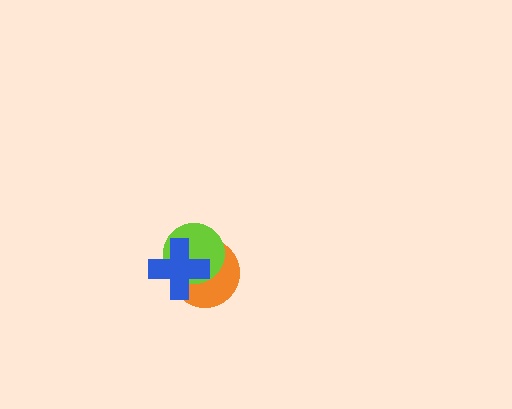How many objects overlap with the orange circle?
2 objects overlap with the orange circle.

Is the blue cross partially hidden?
No, no other shape covers it.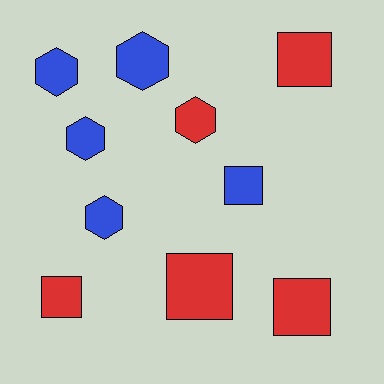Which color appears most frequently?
Blue, with 5 objects.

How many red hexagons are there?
There is 1 red hexagon.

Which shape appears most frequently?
Square, with 5 objects.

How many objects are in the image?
There are 10 objects.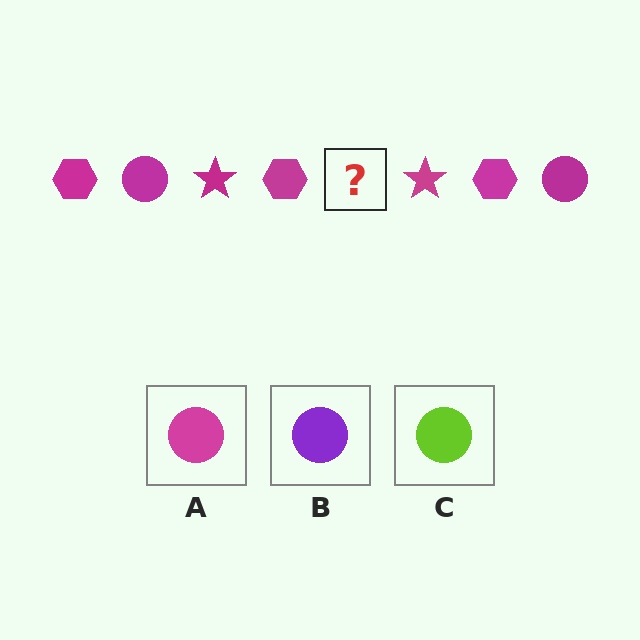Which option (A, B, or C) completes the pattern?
A.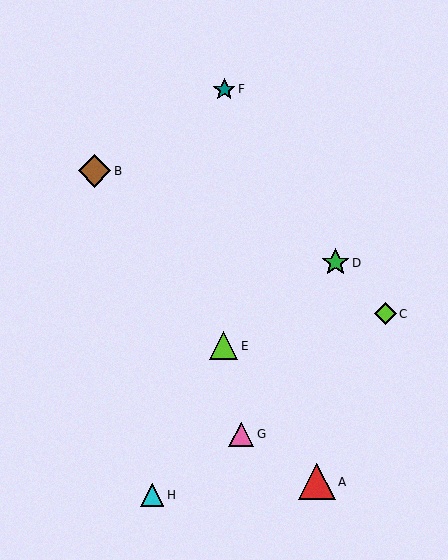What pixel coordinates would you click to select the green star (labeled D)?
Click at (335, 263) to select the green star D.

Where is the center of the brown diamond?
The center of the brown diamond is at (94, 171).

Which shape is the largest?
The red triangle (labeled A) is the largest.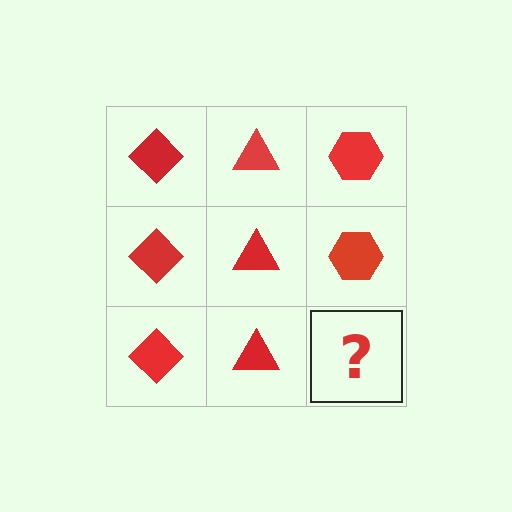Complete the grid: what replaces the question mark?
The question mark should be replaced with a red hexagon.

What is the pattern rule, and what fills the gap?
The rule is that each column has a consistent shape. The gap should be filled with a red hexagon.